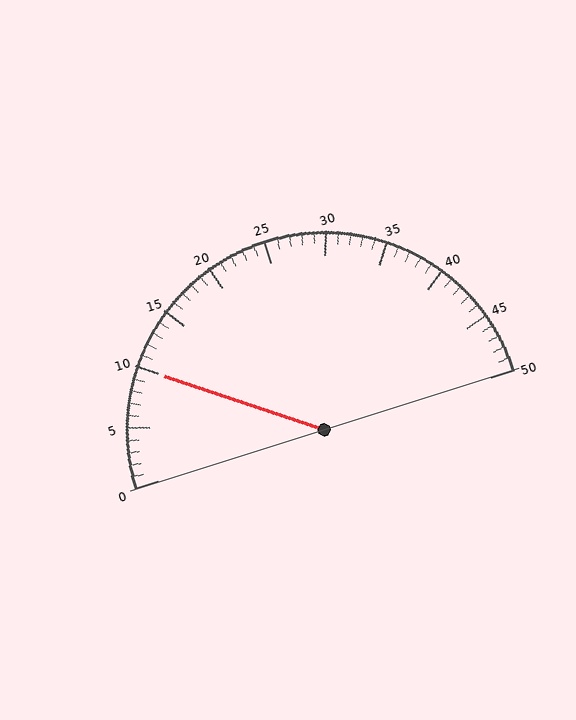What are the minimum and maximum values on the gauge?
The gauge ranges from 0 to 50.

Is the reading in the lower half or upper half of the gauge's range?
The reading is in the lower half of the range (0 to 50).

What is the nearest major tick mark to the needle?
The nearest major tick mark is 10.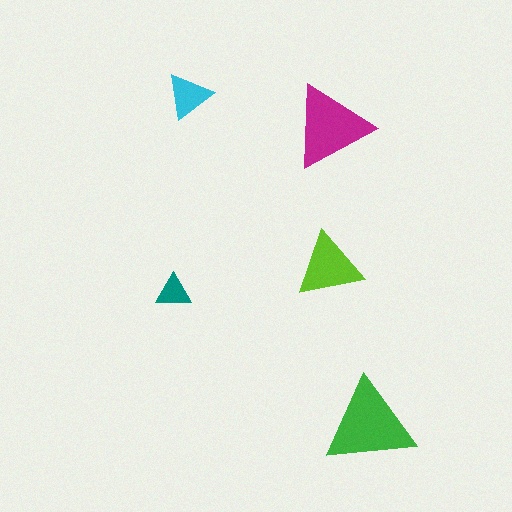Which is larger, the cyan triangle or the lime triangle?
The lime one.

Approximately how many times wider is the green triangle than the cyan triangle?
About 2 times wider.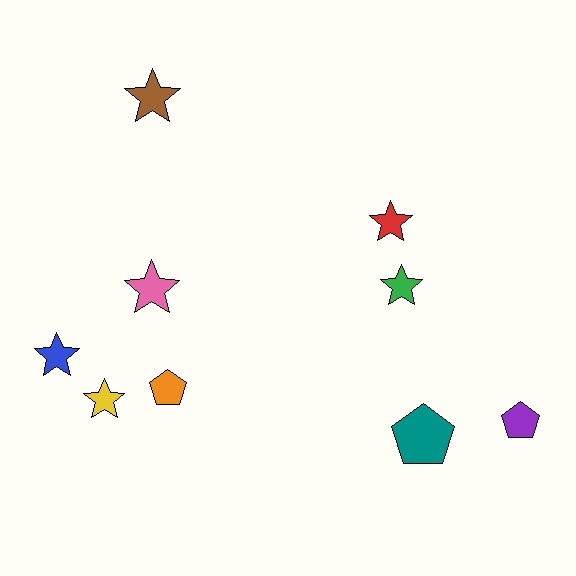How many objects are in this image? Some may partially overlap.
There are 9 objects.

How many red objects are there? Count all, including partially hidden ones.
There is 1 red object.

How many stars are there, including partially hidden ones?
There are 6 stars.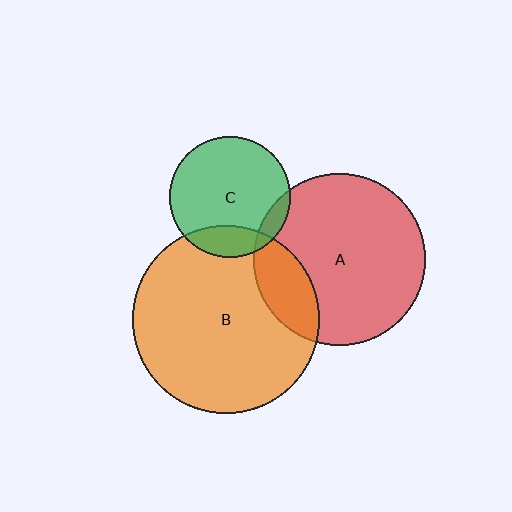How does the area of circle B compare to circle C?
Approximately 2.4 times.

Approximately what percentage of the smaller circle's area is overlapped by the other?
Approximately 20%.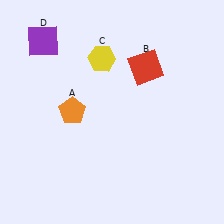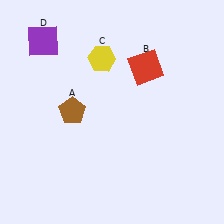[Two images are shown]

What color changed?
The pentagon (A) changed from orange in Image 1 to brown in Image 2.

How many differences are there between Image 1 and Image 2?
There is 1 difference between the two images.